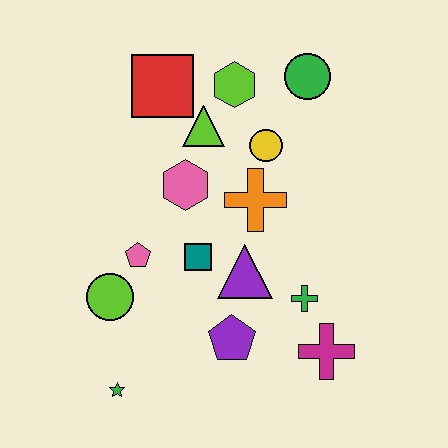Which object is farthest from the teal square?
The green circle is farthest from the teal square.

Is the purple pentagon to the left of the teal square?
No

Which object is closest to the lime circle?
The pink pentagon is closest to the lime circle.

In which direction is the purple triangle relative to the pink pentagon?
The purple triangle is to the right of the pink pentagon.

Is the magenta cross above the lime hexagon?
No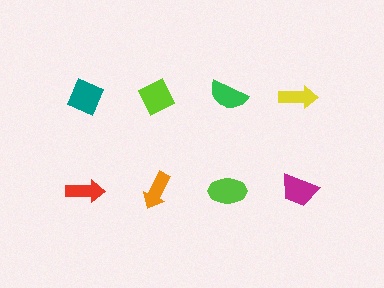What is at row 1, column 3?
A green semicircle.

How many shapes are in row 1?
4 shapes.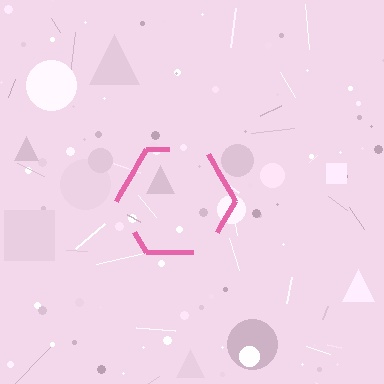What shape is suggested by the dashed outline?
The dashed outline suggests a hexagon.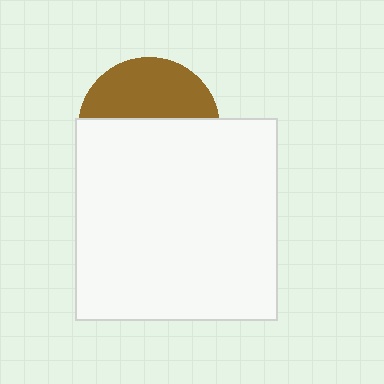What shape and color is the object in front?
The object in front is a white square.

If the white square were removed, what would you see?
You would see the complete brown circle.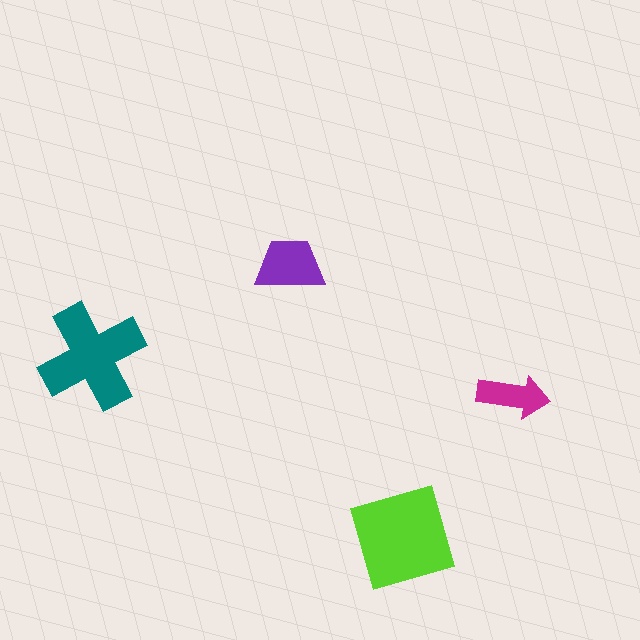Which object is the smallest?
The magenta arrow.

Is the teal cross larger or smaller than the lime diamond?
Smaller.